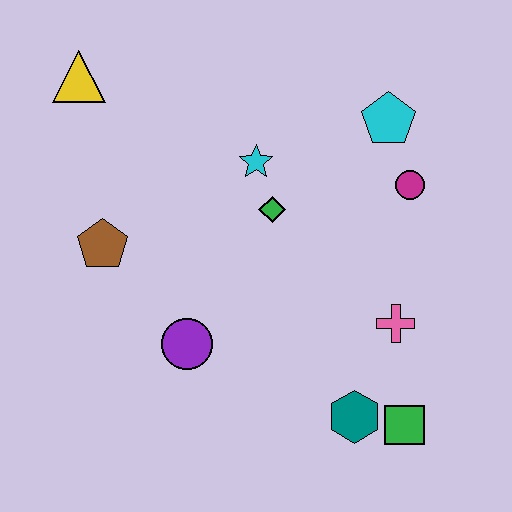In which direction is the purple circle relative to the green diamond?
The purple circle is below the green diamond.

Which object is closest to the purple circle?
The brown pentagon is closest to the purple circle.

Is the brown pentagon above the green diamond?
No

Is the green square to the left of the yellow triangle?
No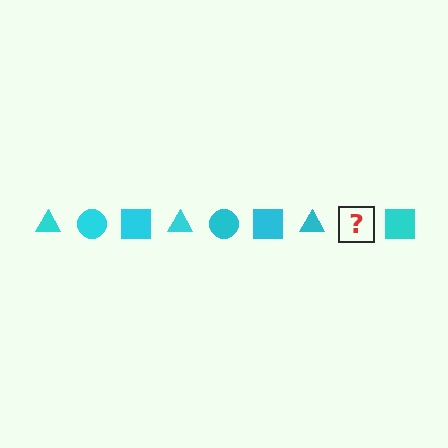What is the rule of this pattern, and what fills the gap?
The rule is that the pattern cycles through triangle, circle, square shapes in cyan. The gap should be filled with a cyan circle.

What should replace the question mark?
The question mark should be replaced with a cyan circle.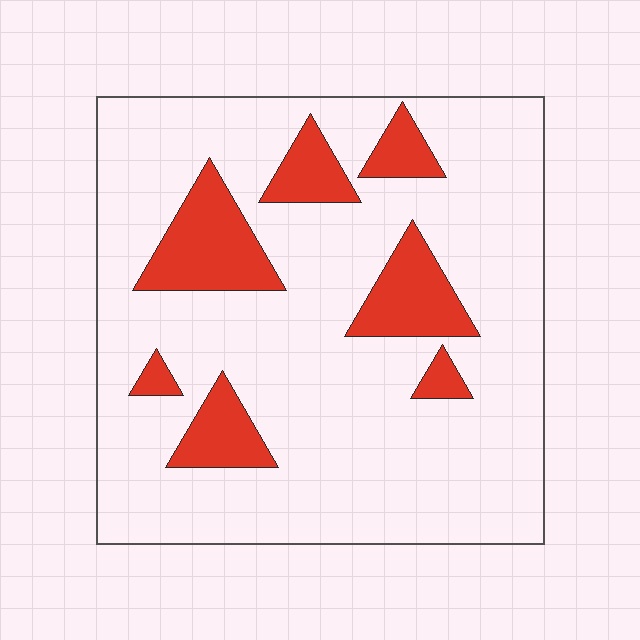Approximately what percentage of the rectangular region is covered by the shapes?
Approximately 20%.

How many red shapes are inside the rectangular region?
7.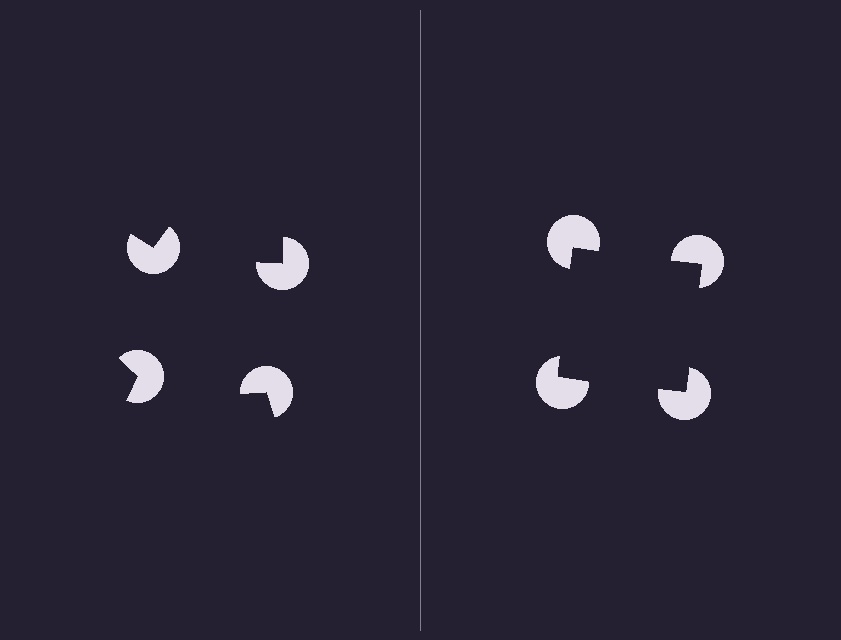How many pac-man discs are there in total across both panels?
8 — 4 on each side.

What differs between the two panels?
The pac-man discs are positioned identically on both sides; only the wedge orientations differ. On the right they align to a square; on the left they are misaligned.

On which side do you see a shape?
An illusory square appears on the right side. On the left side the wedge cuts are rotated, so no coherent shape forms.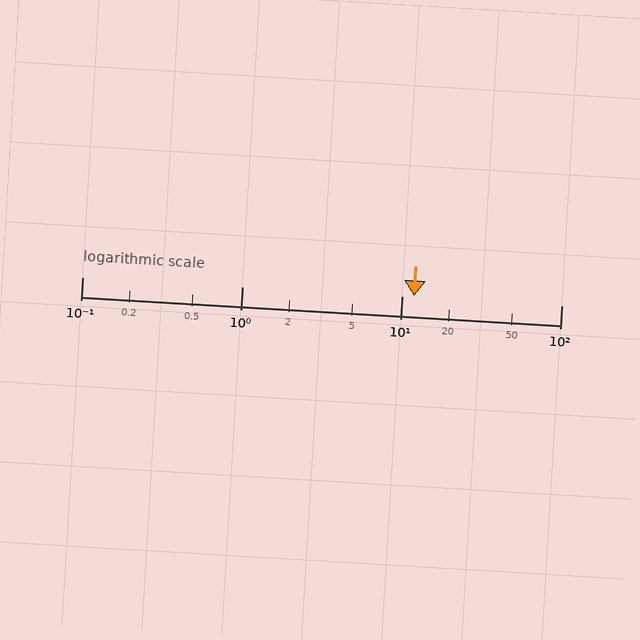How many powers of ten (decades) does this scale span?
The scale spans 3 decades, from 0.1 to 100.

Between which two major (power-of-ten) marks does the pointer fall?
The pointer is between 10 and 100.